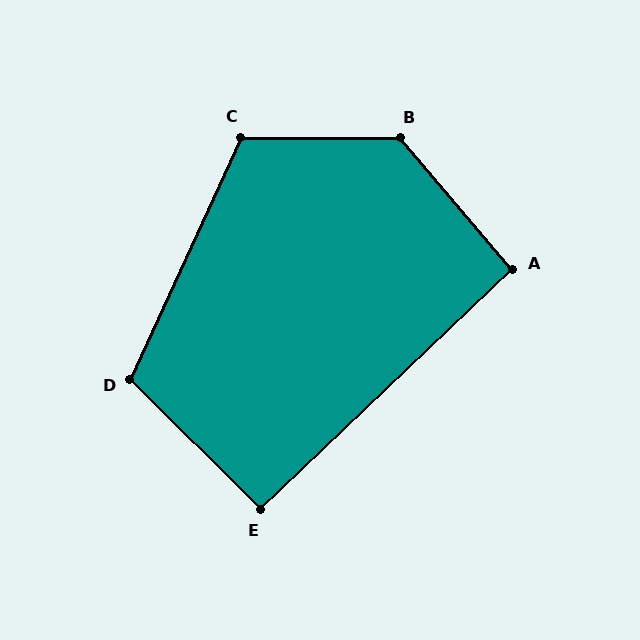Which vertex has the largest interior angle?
B, at approximately 131 degrees.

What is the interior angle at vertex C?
Approximately 114 degrees (obtuse).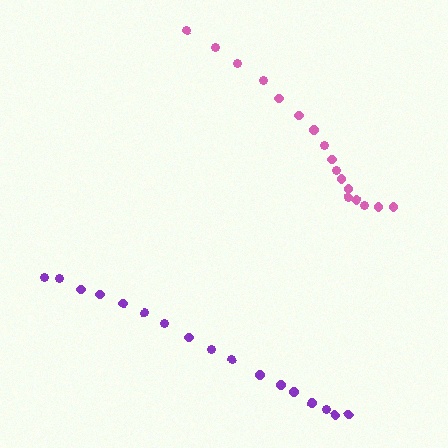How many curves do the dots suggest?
There are 2 distinct paths.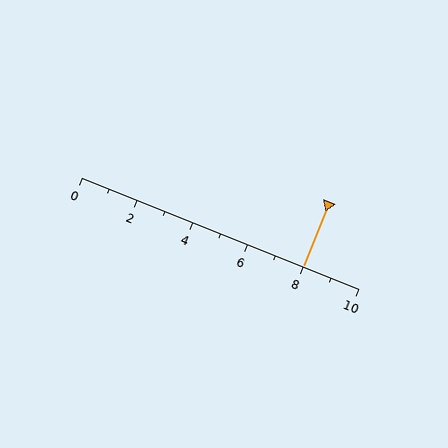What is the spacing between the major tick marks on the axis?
The major ticks are spaced 2 apart.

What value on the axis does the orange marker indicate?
The marker indicates approximately 8.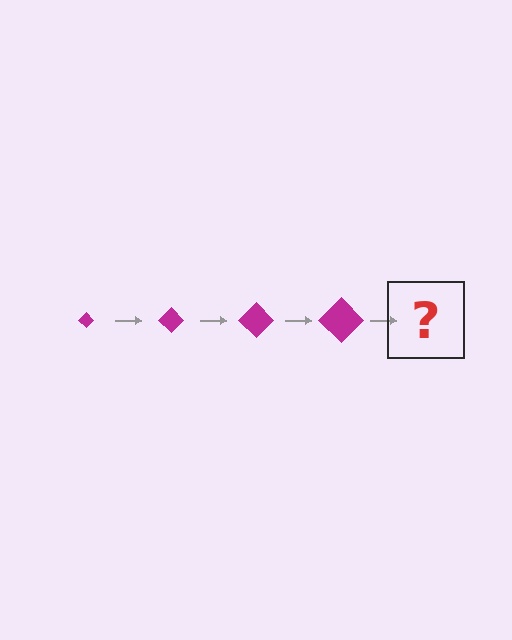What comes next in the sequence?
The next element should be a magenta diamond, larger than the previous one.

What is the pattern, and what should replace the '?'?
The pattern is that the diamond gets progressively larger each step. The '?' should be a magenta diamond, larger than the previous one.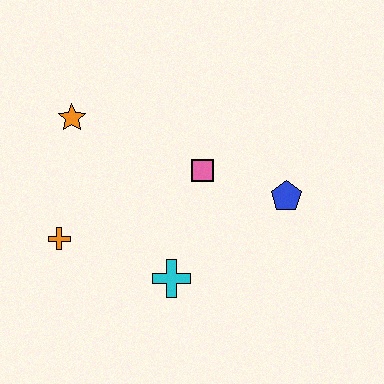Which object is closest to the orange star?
The orange cross is closest to the orange star.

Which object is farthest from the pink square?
The orange cross is farthest from the pink square.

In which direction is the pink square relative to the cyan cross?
The pink square is above the cyan cross.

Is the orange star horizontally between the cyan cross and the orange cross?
Yes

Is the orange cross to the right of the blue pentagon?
No